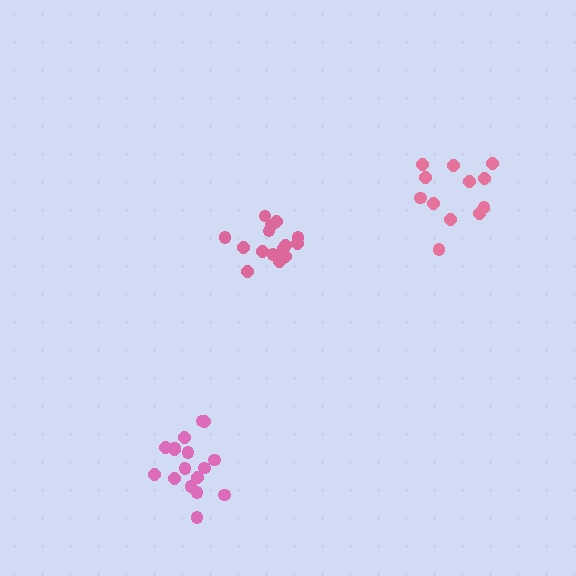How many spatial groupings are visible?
There are 3 spatial groupings.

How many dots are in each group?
Group 1: 17 dots, Group 2: 12 dots, Group 3: 16 dots (45 total).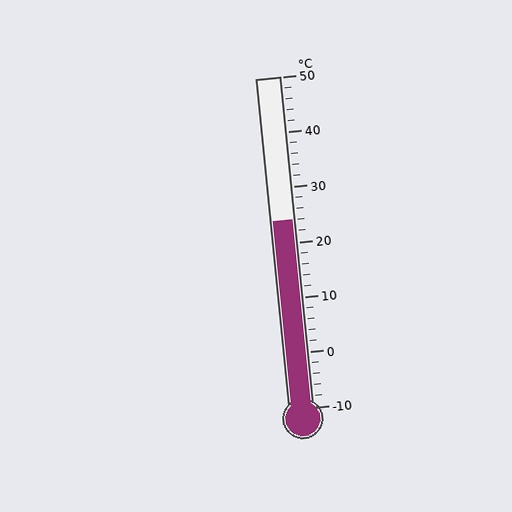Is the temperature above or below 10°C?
The temperature is above 10°C.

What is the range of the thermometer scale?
The thermometer scale ranges from -10°C to 50°C.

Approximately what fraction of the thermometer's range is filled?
The thermometer is filled to approximately 55% of its range.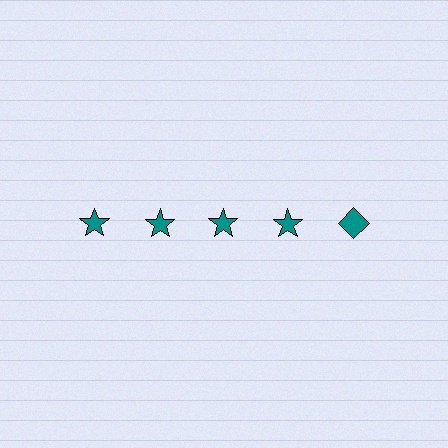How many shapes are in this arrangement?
There are 5 shapes arranged in a grid pattern.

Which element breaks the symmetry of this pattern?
The teal diamond in the top row, rightmost column breaks the symmetry. All other shapes are teal stars.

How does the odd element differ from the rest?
It has a different shape: diamond instead of star.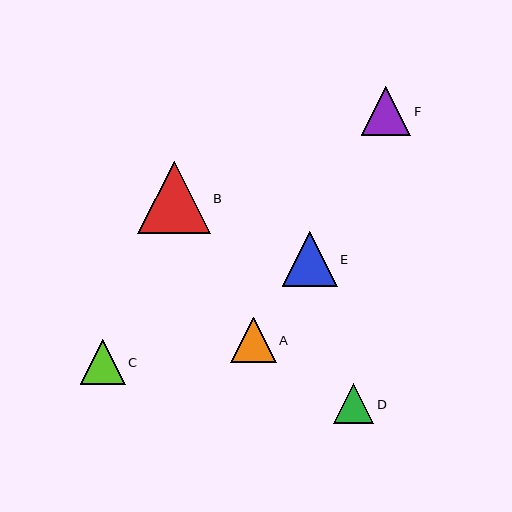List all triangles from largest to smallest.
From largest to smallest: B, E, F, A, C, D.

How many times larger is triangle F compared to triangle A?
Triangle F is approximately 1.1 times the size of triangle A.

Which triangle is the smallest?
Triangle D is the smallest with a size of approximately 40 pixels.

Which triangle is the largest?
Triangle B is the largest with a size of approximately 73 pixels.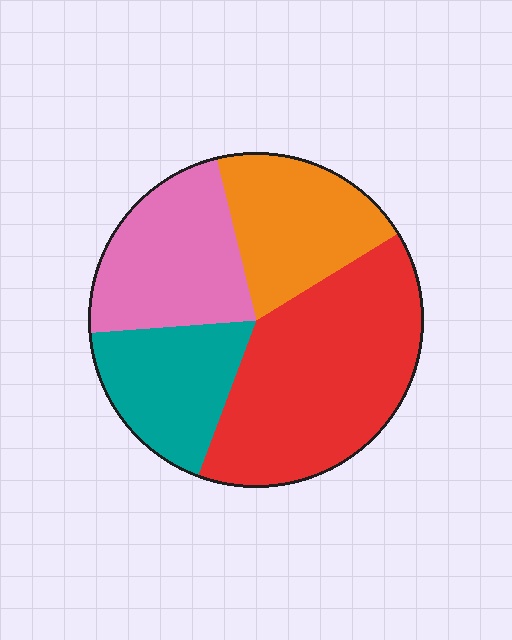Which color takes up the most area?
Red, at roughly 40%.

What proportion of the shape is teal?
Teal takes up between a sixth and a third of the shape.